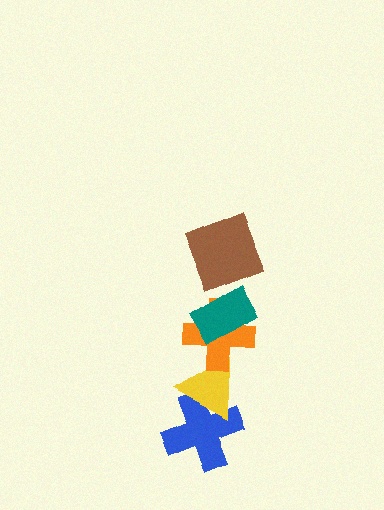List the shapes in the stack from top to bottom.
From top to bottom: the brown square, the teal rectangle, the orange cross, the yellow triangle, the blue cross.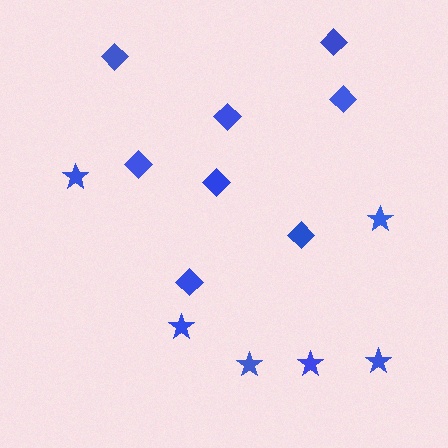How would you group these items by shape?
There are 2 groups: one group of stars (6) and one group of diamonds (8).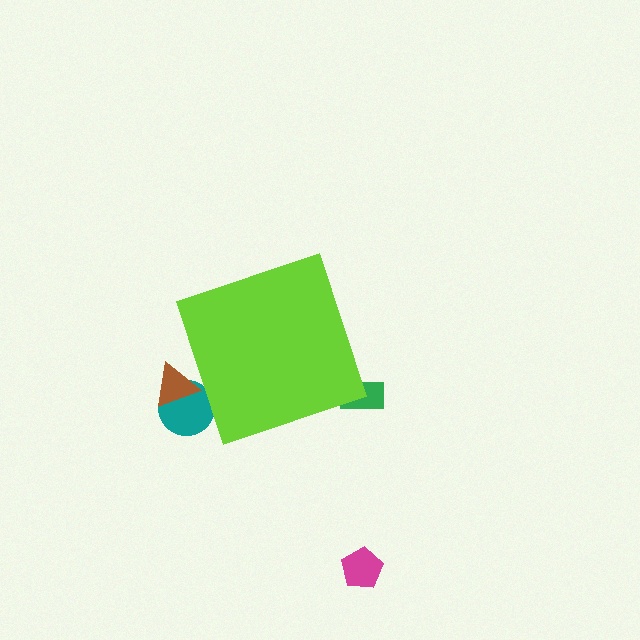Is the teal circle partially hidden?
Yes, the teal circle is partially hidden behind the lime diamond.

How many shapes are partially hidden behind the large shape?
3 shapes are partially hidden.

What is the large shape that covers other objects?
A lime diamond.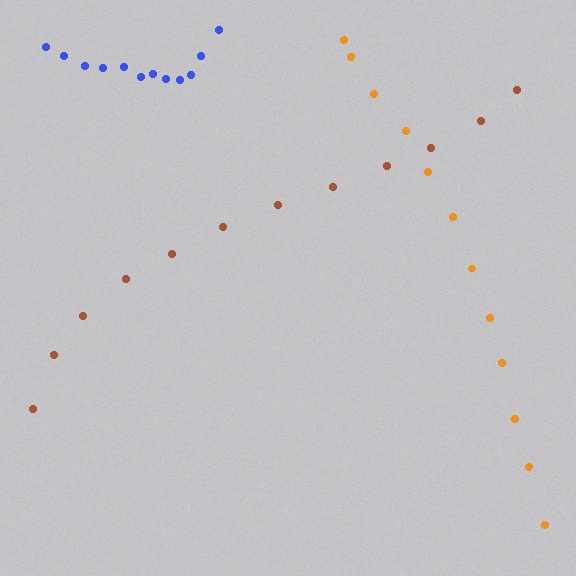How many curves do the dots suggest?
There are 3 distinct paths.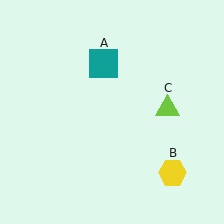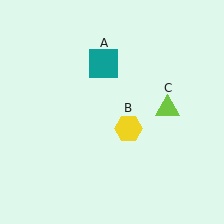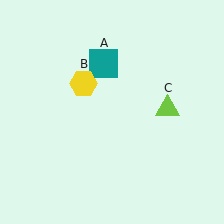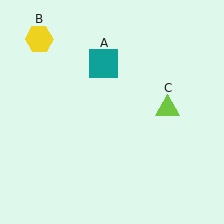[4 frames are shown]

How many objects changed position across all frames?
1 object changed position: yellow hexagon (object B).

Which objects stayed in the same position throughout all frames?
Teal square (object A) and lime triangle (object C) remained stationary.